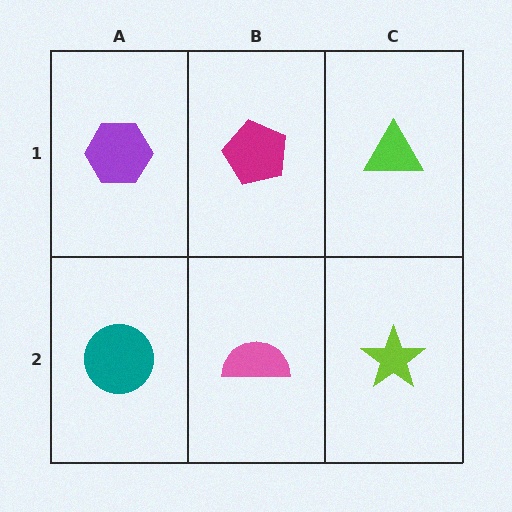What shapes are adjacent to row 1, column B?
A pink semicircle (row 2, column B), a purple hexagon (row 1, column A), a lime triangle (row 1, column C).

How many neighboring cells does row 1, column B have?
3.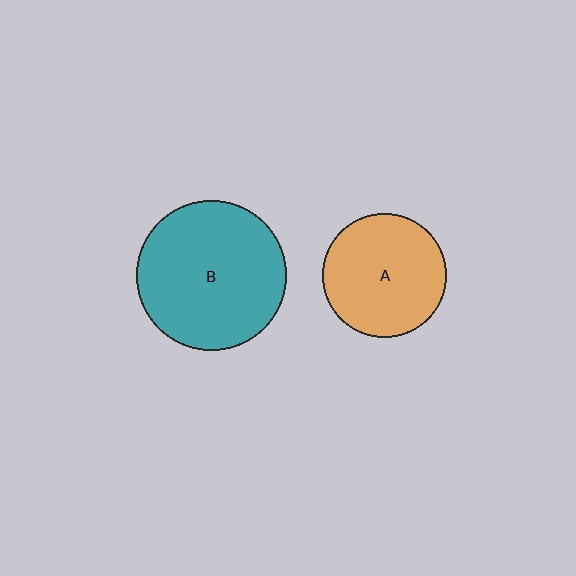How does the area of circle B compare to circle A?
Approximately 1.5 times.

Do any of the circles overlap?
No, none of the circles overlap.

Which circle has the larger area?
Circle B (teal).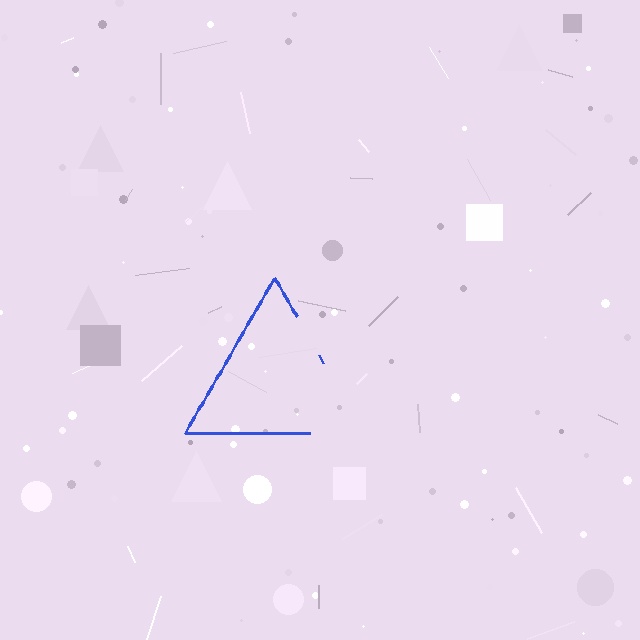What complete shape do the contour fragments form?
The contour fragments form a triangle.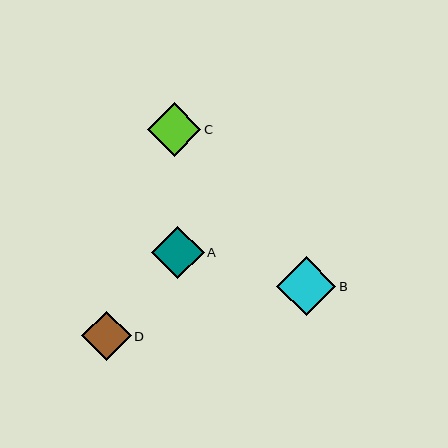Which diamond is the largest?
Diamond B is the largest with a size of approximately 59 pixels.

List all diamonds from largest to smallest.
From largest to smallest: B, C, A, D.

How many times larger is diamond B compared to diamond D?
Diamond B is approximately 1.2 times the size of diamond D.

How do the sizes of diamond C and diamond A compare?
Diamond C and diamond A are approximately the same size.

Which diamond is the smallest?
Diamond D is the smallest with a size of approximately 49 pixels.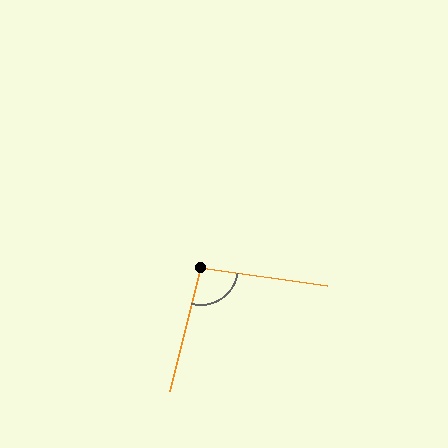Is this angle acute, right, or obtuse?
It is obtuse.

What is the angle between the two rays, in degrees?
Approximately 96 degrees.